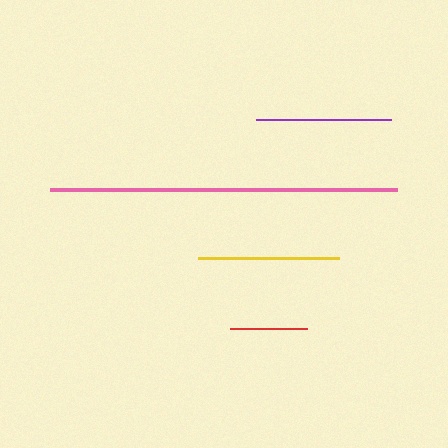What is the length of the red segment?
The red segment is approximately 77 pixels long.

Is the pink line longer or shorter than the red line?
The pink line is longer than the red line.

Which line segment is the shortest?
The red line is the shortest at approximately 77 pixels.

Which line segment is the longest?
The pink line is the longest at approximately 347 pixels.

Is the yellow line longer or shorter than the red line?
The yellow line is longer than the red line.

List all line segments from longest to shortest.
From longest to shortest: pink, yellow, purple, red.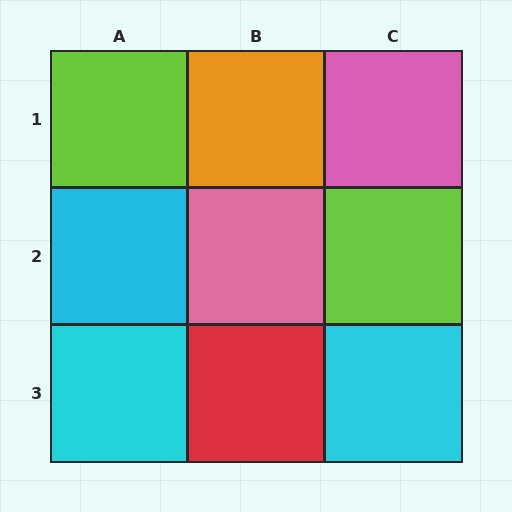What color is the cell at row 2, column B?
Pink.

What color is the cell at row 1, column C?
Pink.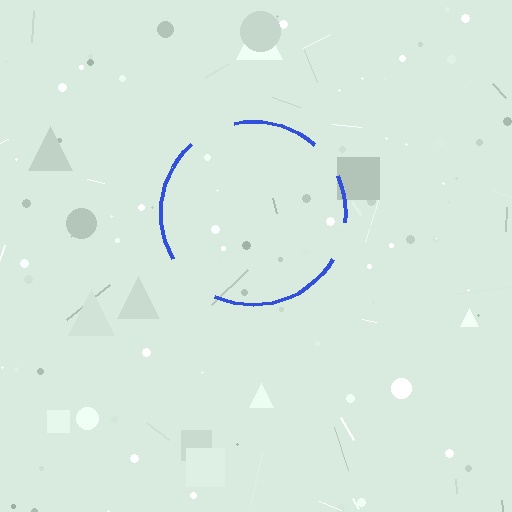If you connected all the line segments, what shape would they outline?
They would outline a circle.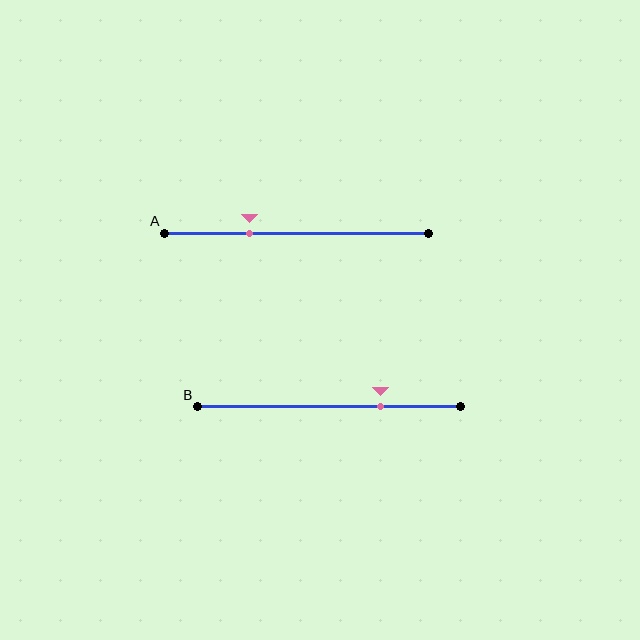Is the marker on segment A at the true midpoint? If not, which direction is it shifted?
No, the marker on segment A is shifted to the left by about 18% of the segment length.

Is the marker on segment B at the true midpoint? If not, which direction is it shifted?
No, the marker on segment B is shifted to the right by about 20% of the segment length.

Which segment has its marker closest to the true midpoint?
Segment A has its marker closest to the true midpoint.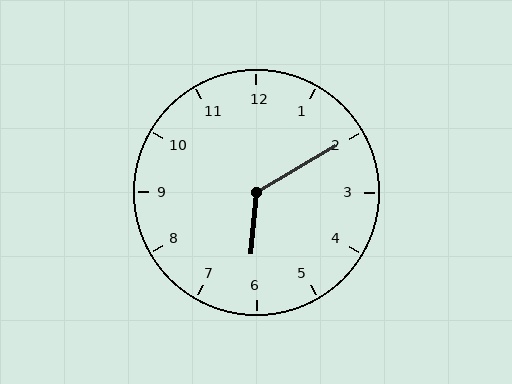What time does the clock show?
6:10.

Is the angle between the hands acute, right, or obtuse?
It is obtuse.